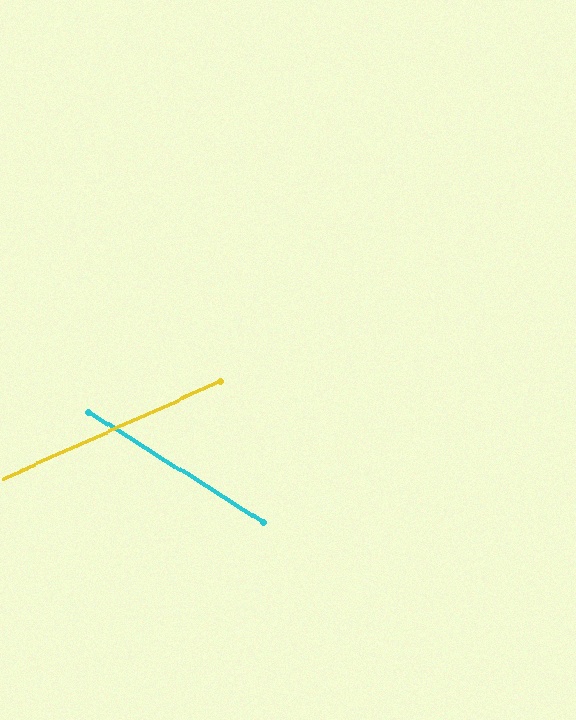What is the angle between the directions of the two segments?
Approximately 57 degrees.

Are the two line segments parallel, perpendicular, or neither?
Neither parallel nor perpendicular — they differ by about 57°.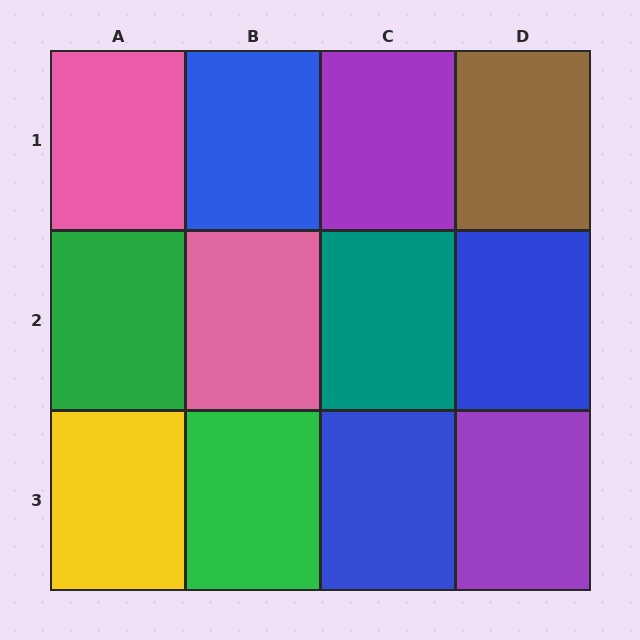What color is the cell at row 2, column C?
Teal.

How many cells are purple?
2 cells are purple.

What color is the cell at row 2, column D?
Blue.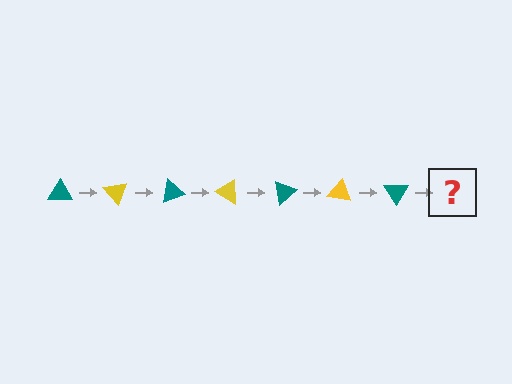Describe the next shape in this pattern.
It should be a yellow triangle, rotated 350 degrees from the start.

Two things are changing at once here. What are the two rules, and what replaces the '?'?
The two rules are that it rotates 50 degrees each step and the color cycles through teal and yellow. The '?' should be a yellow triangle, rotated 350 degrees from the start.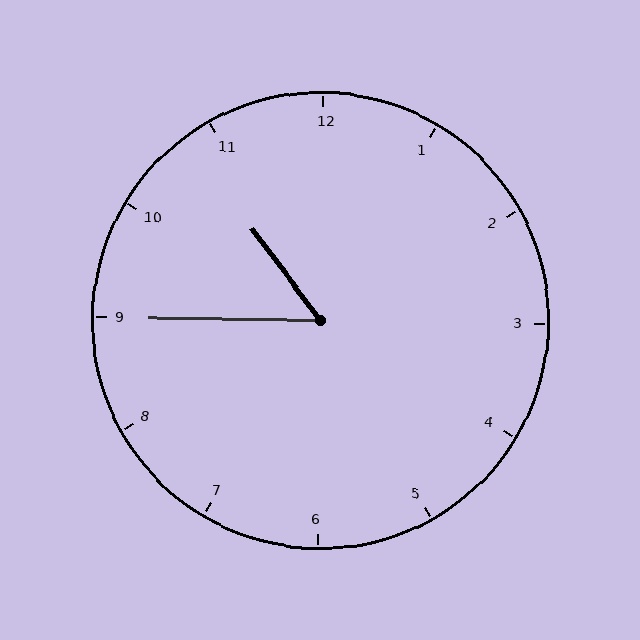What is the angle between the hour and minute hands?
Approximately 52 degrees.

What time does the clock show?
10:45.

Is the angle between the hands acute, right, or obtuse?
It is acute.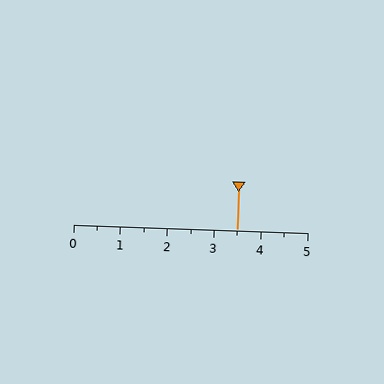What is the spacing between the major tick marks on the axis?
The major ticks are spaced 1 apart.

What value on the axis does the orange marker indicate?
The marker indicates approximately 3.5.